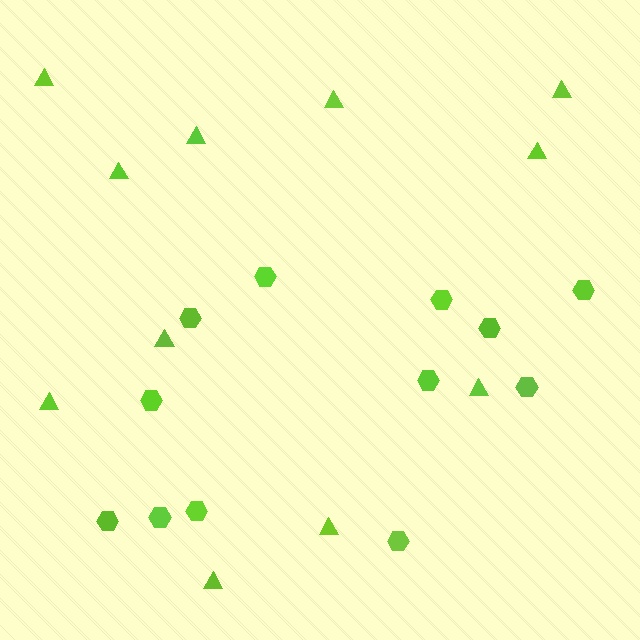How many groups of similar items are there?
There are 2 groups: one group of triangles (11) and one group of hexagons (12).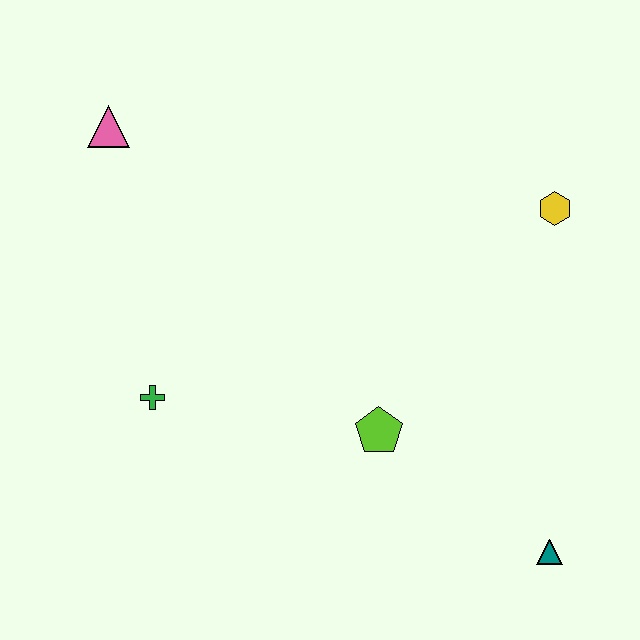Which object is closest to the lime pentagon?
The teal triangle is closest to the lime pentagon.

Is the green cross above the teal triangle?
Yes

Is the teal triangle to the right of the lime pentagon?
Yes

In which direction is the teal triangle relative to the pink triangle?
The teal triangle is to the right of the pink triangle.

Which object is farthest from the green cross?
The yellow hexagon is farthest from the green cross.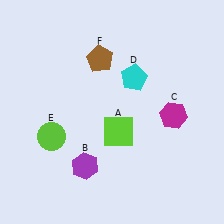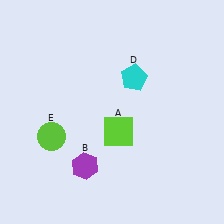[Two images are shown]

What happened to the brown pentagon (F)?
The brown pentagon (F) was removed in Image 2. It was in the top-left area of Image 1.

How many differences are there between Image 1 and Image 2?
There are 2 differences between the two images.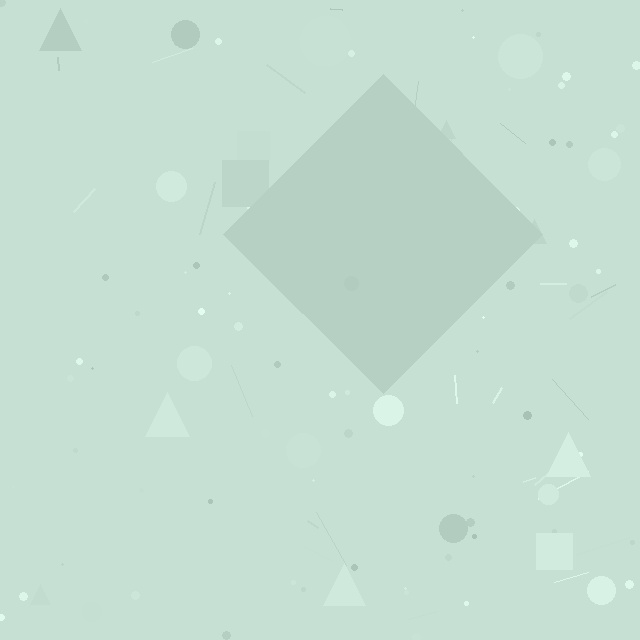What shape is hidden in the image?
A diamond is hidden in the image.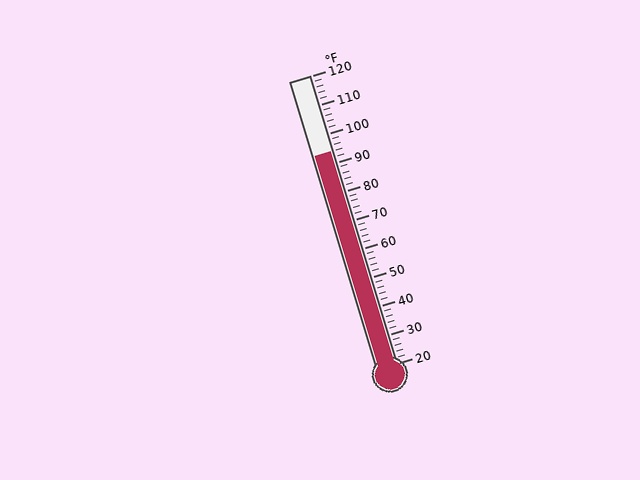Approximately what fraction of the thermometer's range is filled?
The thermometer is filled to approximately 75% of its range.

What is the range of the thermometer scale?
The thermometer scale ranges from 20°F to 120°F.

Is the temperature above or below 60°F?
The temperature is above 60°F.